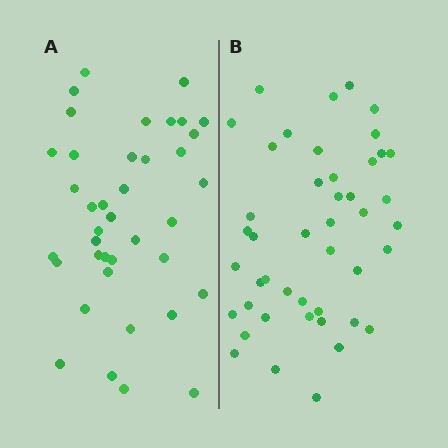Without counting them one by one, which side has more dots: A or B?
Region B (the right region) has more dots.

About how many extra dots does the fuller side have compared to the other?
Region B has about 6 more dots than region A.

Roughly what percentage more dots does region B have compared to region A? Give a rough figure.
About 15% more.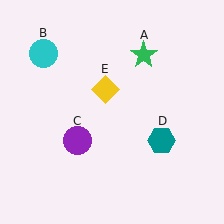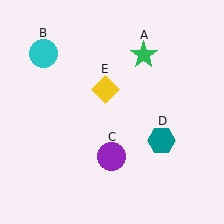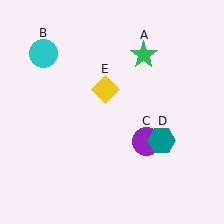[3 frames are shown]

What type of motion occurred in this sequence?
The purple circle (object C) rotated counterclockwise around the center of the scene.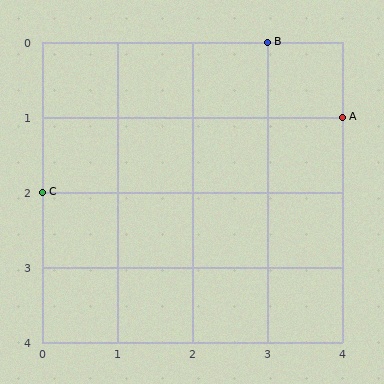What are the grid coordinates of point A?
Point A is at grid coordinates (4, 1).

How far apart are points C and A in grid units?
Points C and A are 4 columns and 1 row apart (about 4.1 grid units diagonally).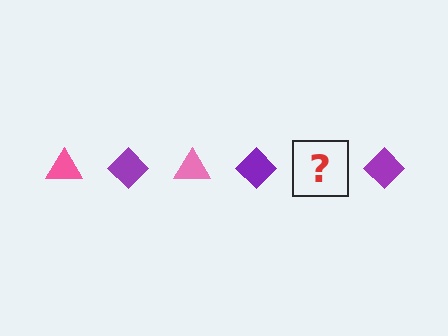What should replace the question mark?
The question mark should be replaced with a pink triangle.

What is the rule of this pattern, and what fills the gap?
The rule is that the pattern alternates between pink triangle and purple diamond. The gap should be filled with a pink triangle.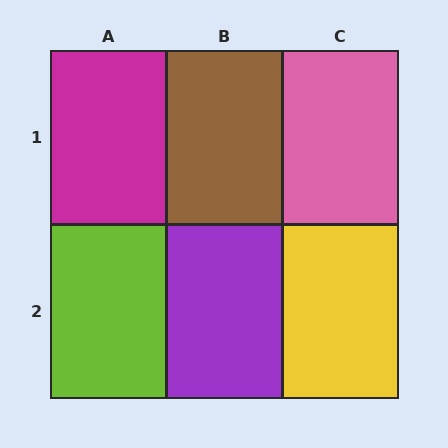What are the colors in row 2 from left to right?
Lime, purple, yellow.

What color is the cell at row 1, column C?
Pink.